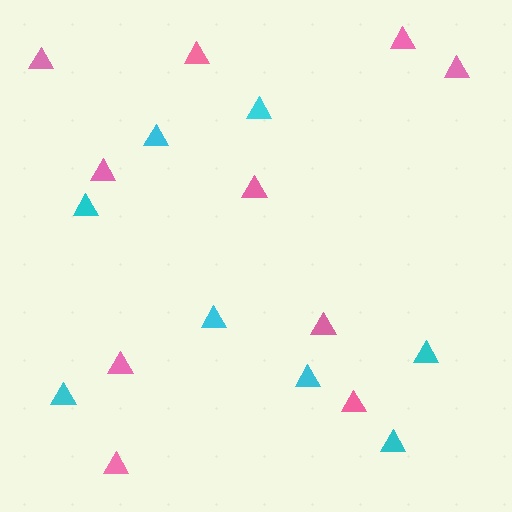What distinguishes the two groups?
There are 2 groups: one group of cyan triangles (8) and one group of pink triangles (10).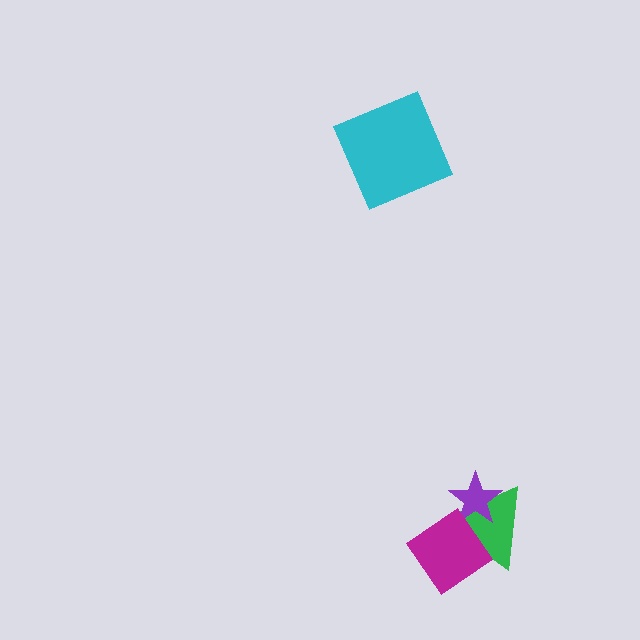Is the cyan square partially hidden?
No, no other shape covers it.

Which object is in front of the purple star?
The magenta diamond is in front of the purple star.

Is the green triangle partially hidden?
Yes, it is partially covered by another shape.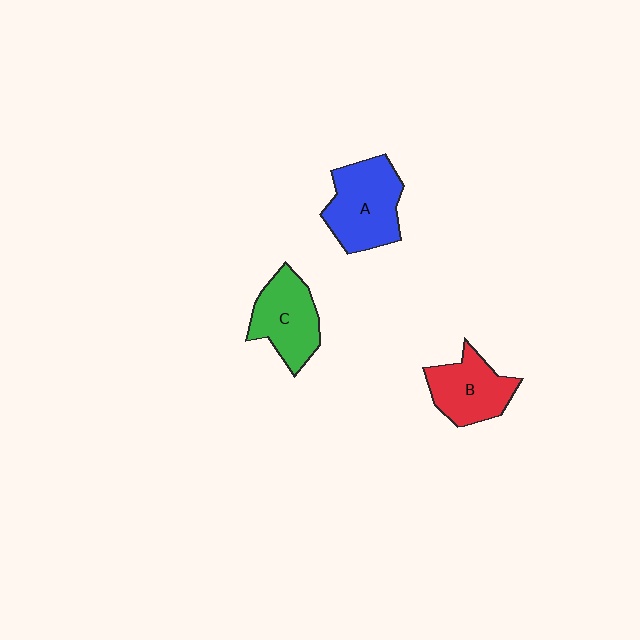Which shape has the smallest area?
Shape B (red).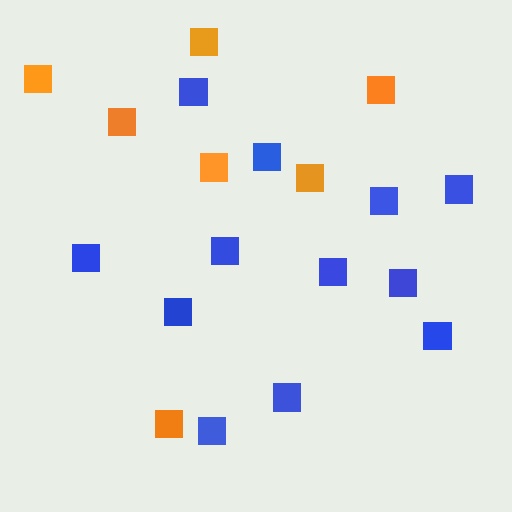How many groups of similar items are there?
There are 2 groups: one group of orange squares (7) and one group of blue squares (12).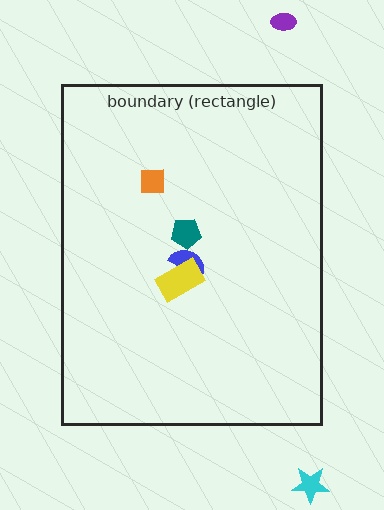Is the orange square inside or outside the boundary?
Inside.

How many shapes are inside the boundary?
4 inside, 2 outside.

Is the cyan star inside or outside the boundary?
Outside.